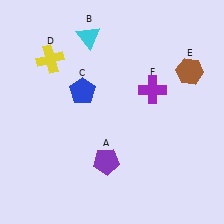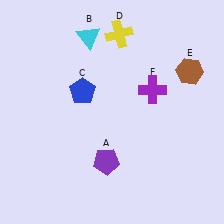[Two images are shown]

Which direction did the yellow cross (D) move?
The yellow cross (D) moved right.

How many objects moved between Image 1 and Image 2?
1 object moved between the two images.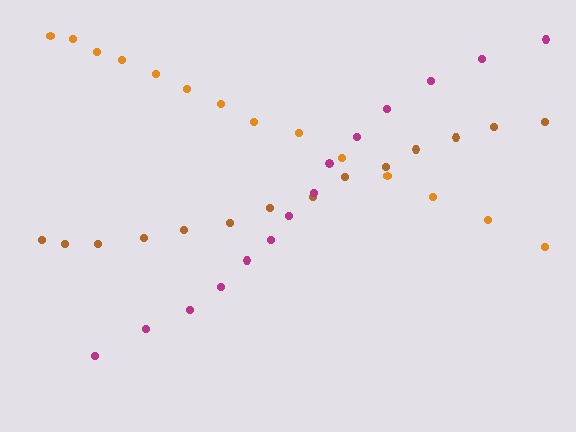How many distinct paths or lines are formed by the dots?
There are 3 distinct paths.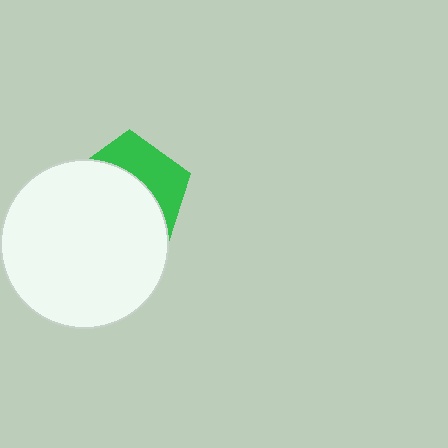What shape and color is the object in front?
The object in front is a white circle.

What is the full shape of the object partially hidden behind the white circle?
The partially hidden object is a green pentagon.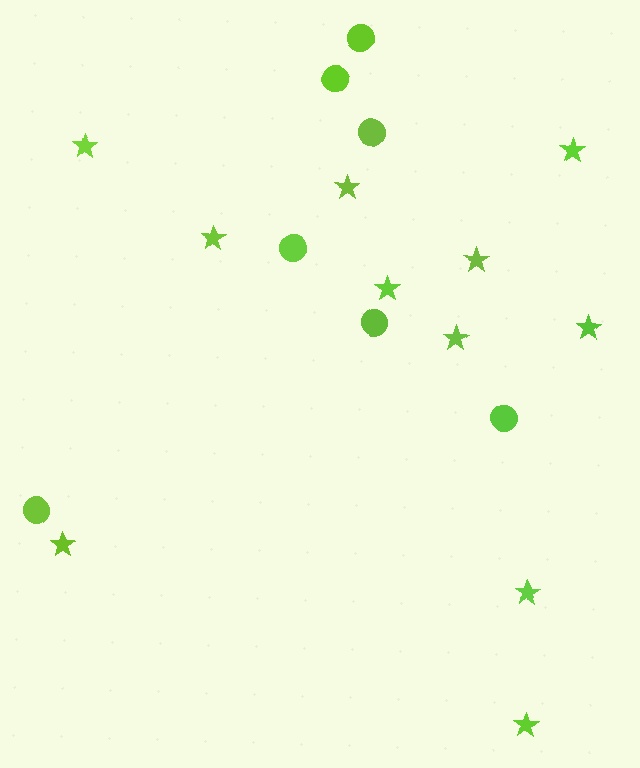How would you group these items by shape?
There are 2 groups: one group of stars (11) and one group of circles (7).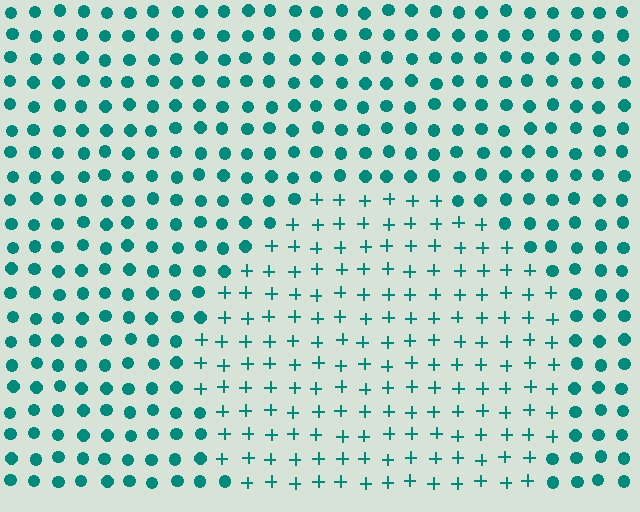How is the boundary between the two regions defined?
The boundary is defined by a change in element shape: plus signs inside vs. circles outside. All elements share the same color and spacing.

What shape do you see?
I see a circle.